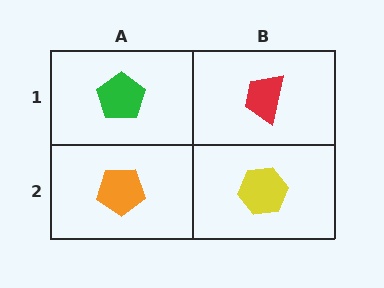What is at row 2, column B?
A yellow hexagon.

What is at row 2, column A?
An orange pentagon.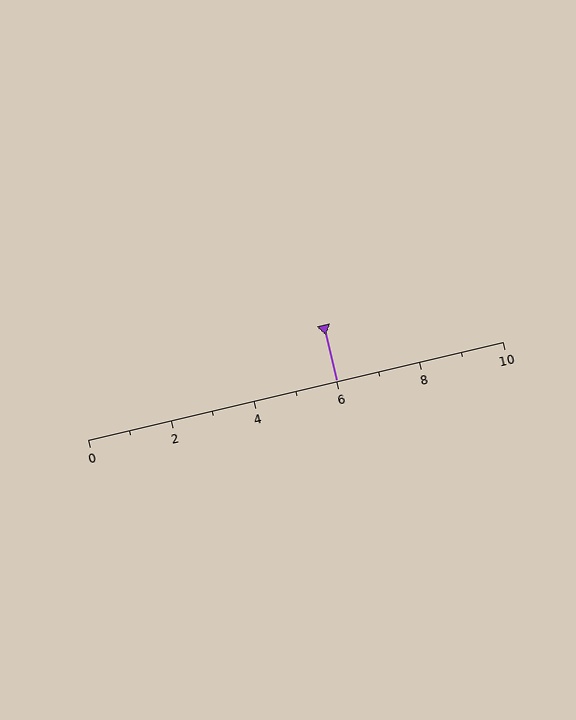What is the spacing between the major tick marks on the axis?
The major ticks are spaced 2 apart.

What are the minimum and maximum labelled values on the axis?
The axis runs from 0 to 10.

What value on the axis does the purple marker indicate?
The marker indicates approximately 6.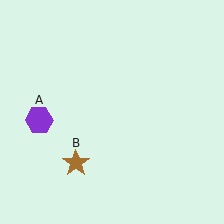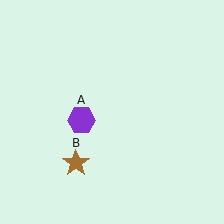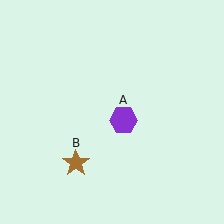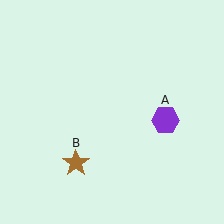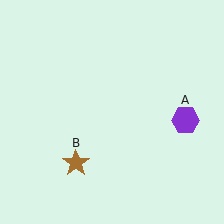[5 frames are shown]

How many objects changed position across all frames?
1 object changed position: purple hexagon (object A).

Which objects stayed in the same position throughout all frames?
Brown star (object B) remained stationary.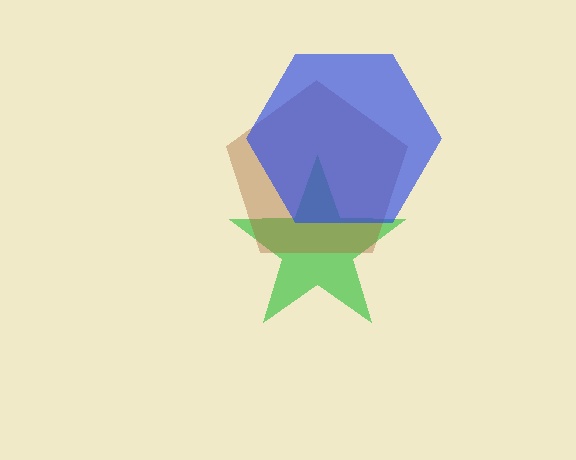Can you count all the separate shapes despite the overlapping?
Yes, there are 3 separate shapes.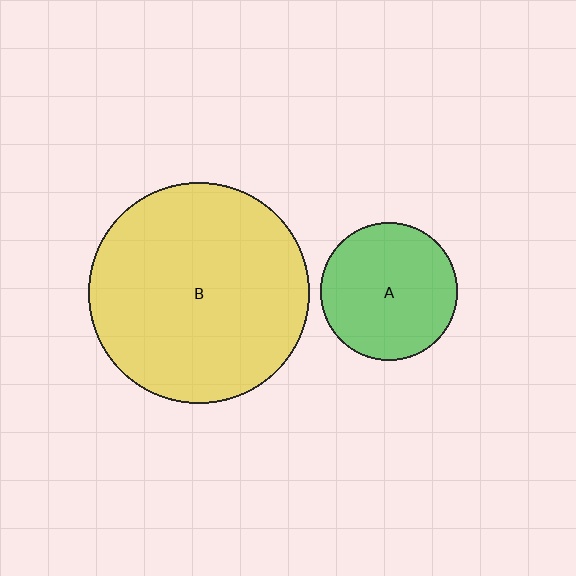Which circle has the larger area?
Circle B (yellow).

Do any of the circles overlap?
No, none of the circles overlap.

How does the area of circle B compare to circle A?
Approximately 2.6 times.